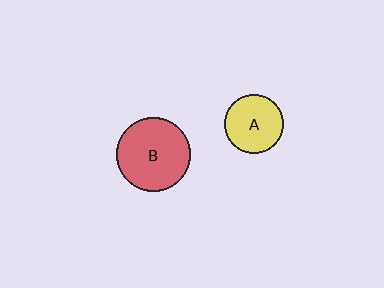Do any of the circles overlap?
No, none of the circles overlap.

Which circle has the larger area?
Circle B (red).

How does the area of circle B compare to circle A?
Approximately 1.6 times.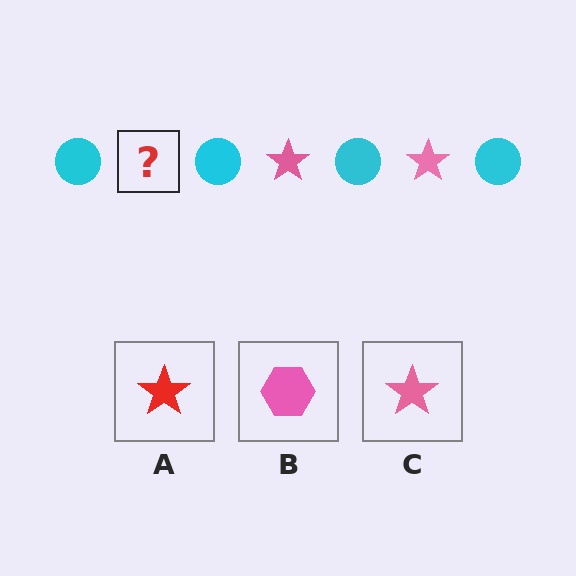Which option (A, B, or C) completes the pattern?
C.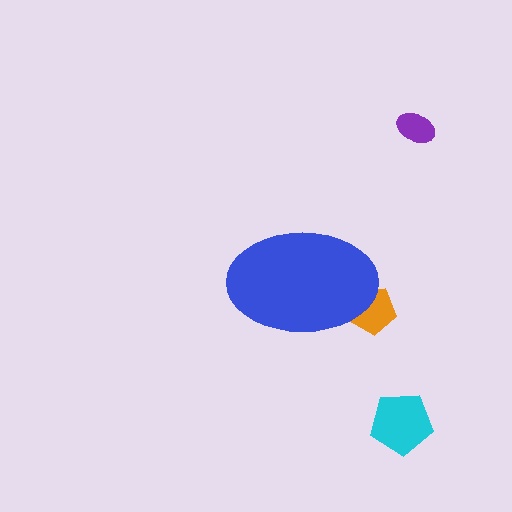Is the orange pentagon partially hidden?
Yes, the orange pentagon is partially hidden behind the blue ellipse.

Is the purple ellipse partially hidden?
No, the purple ellipse is fully visible.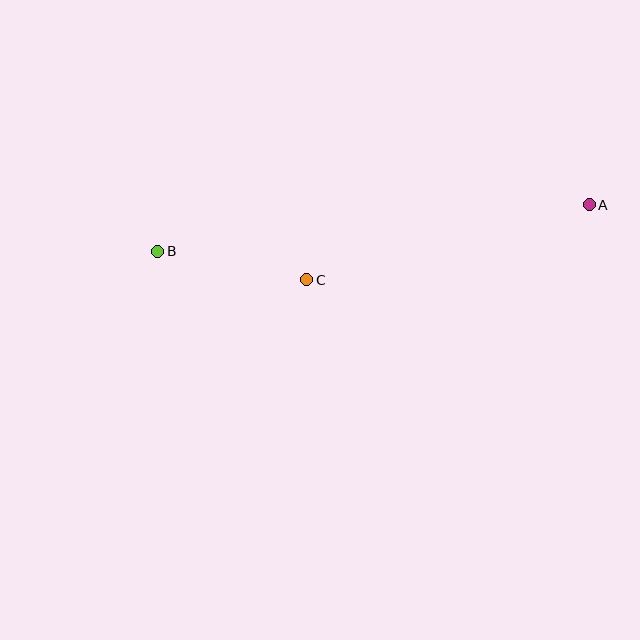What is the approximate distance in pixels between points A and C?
The distance between A and C is approximately 293 pixels.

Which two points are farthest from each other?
Points A and B are farthest from each other.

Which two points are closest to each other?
Points B and C are closest to each other.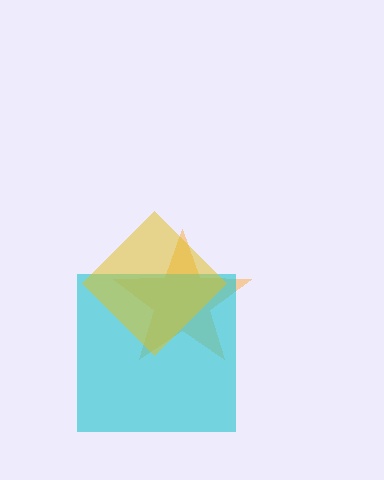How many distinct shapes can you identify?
There are 3 distinct shapes: an orange star, a cyan square, a yellow diamond.